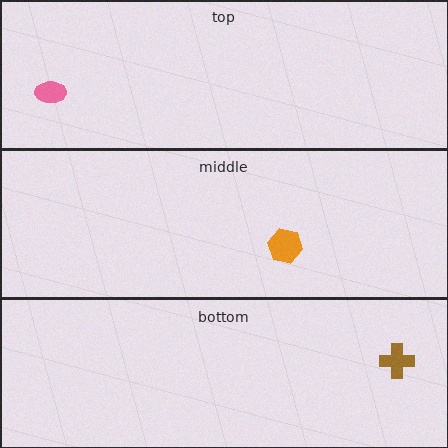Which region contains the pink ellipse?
The top region.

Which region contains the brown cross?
The bottom region.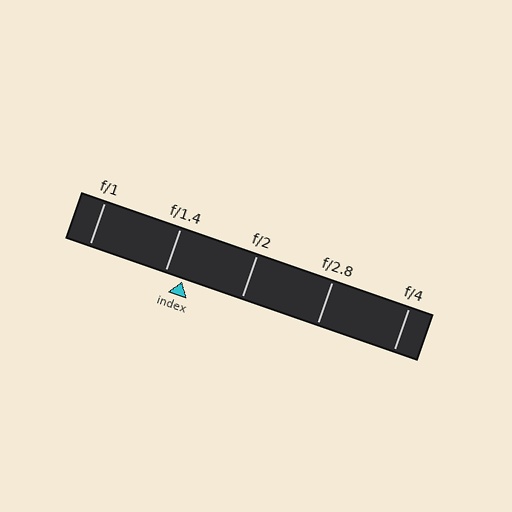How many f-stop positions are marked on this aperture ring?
There are 5 f-stop positions marked.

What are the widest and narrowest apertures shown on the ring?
The widest aperture shown is f/1 and the narrowest is f/4.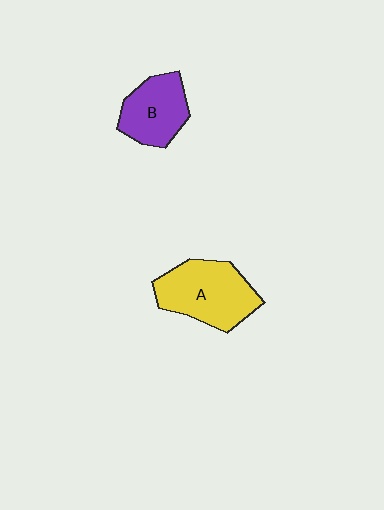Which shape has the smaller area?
Shape B (purple).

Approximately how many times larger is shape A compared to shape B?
Approximately 1.4 times.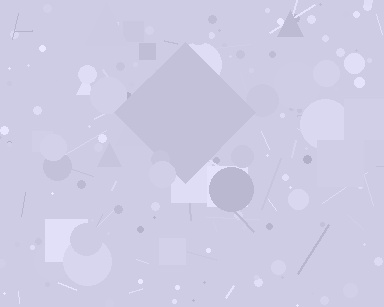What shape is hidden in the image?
A diamond is hidden in the image.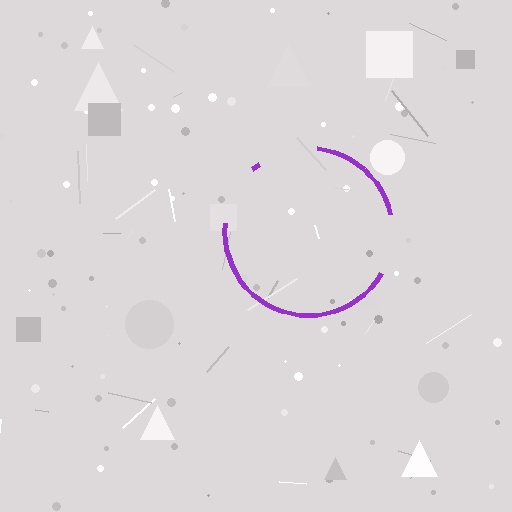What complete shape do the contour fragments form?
The contour fragments form a circle.